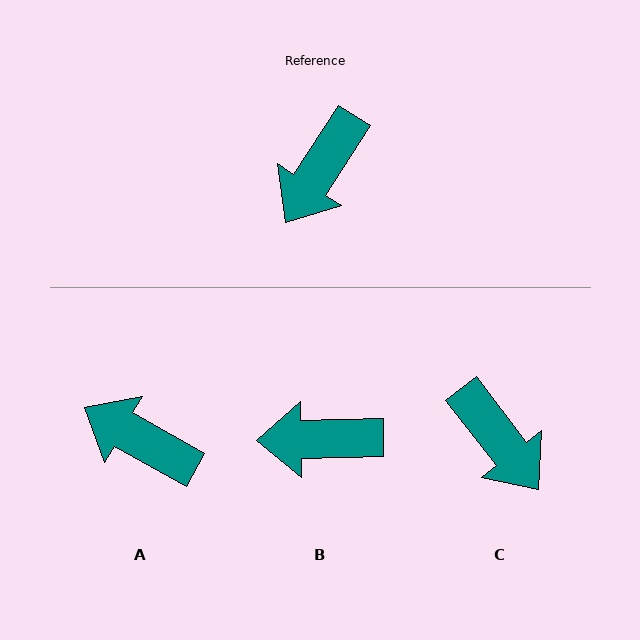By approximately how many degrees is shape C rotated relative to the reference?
Approximately 71 degrees counter-clockwise.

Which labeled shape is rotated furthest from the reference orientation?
A, about 86 degrees away.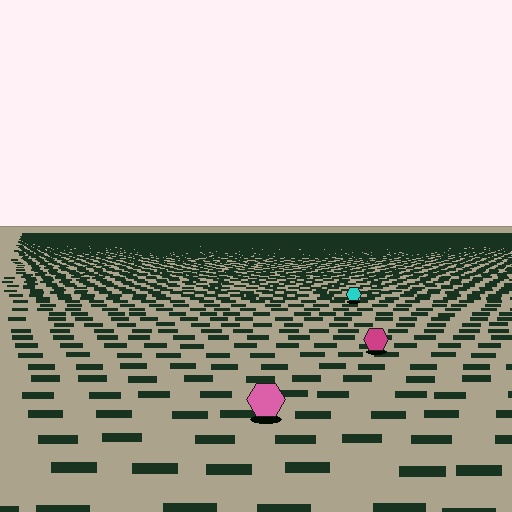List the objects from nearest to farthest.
From nearest to farthest: the pink hexagon, the magenta hexagon, the cyan hexagon.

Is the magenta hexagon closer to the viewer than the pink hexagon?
No. The pink hexagon is closer — you can tell from the texture gradient: the ground texture is coarser near it.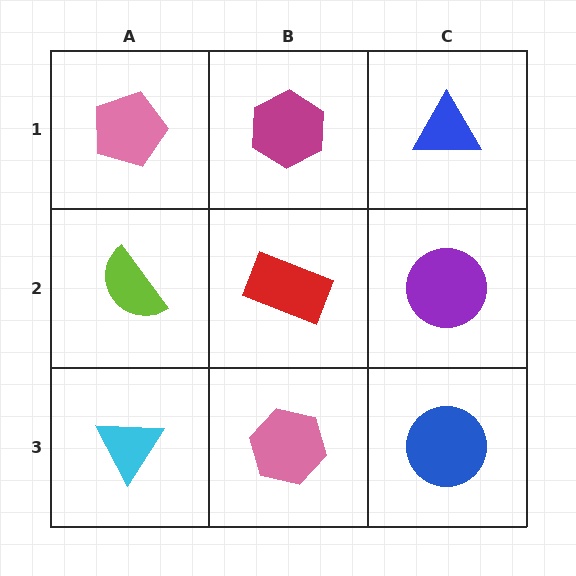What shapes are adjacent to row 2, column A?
A pink pentagon (row 1, column A), a cyan triangle (row 3, column A), a red rectangle (row 2, column B).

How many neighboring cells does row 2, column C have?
3.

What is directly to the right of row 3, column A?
A pink hexagon.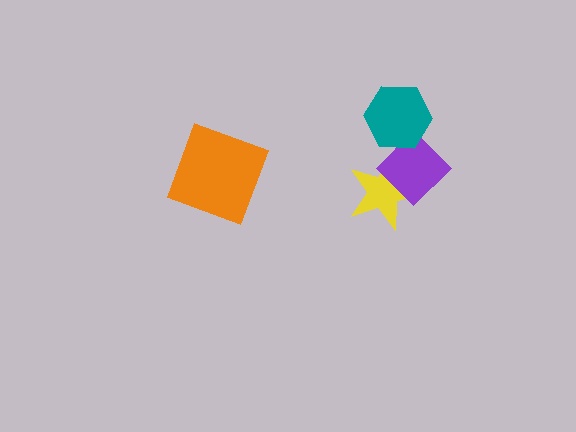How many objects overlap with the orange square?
0 objects overlap with the orange square.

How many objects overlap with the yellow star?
1 object overlaps with the yellow star.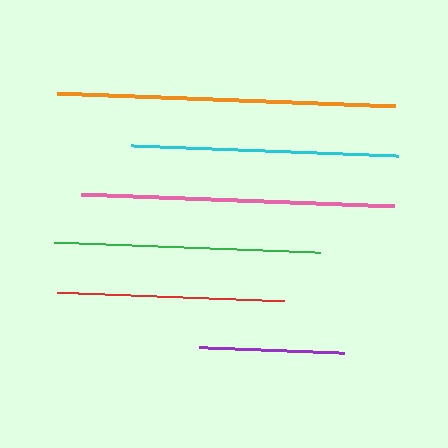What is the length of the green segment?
The green segment is approximately 266 pixels long.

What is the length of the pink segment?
The pink segment is approximately 313 pixels long.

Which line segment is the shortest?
The purple line is the shortest at approximately 145 pixels.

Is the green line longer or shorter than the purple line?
The green line is longer than the purple line.